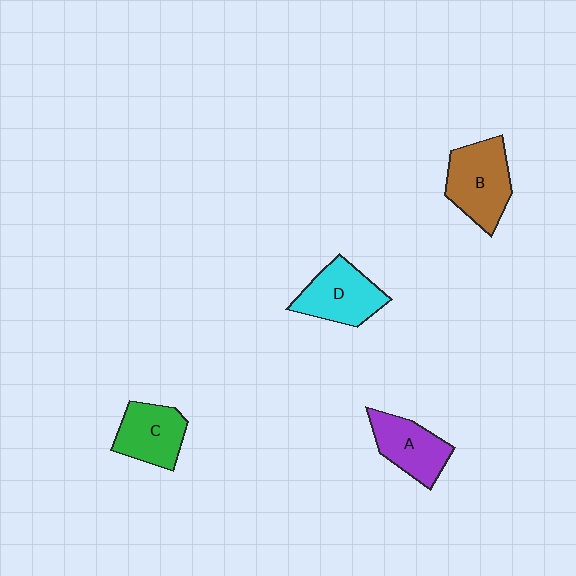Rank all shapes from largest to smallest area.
From largest to smallest: B (brown), D (cyan), A (purple), C (green).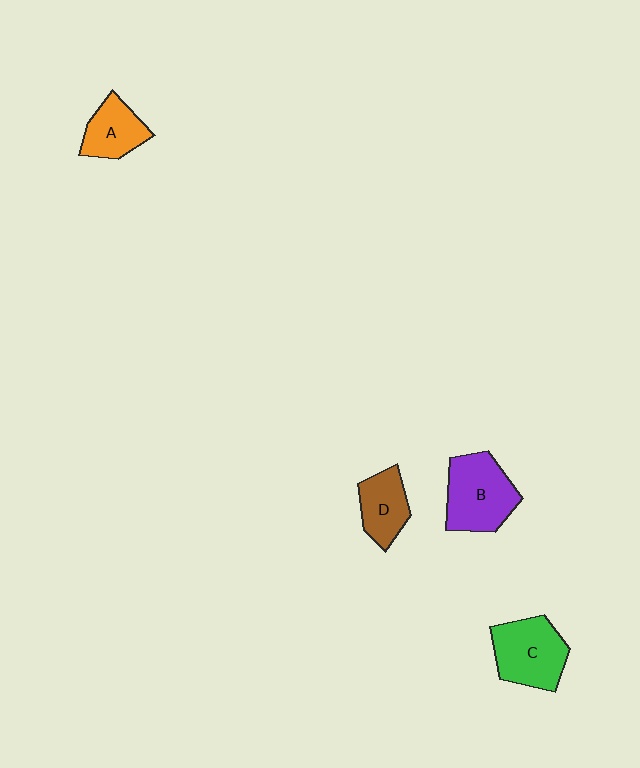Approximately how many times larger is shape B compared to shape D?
Approximately 1.5 times.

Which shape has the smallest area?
Shape D (brown).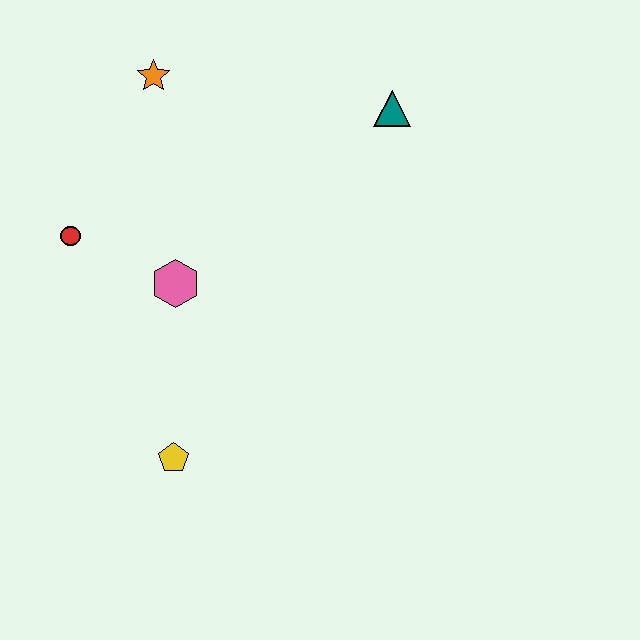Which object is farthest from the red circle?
The teal triangle is farthest from the red circle.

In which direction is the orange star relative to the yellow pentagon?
The orange star is above the yellow pentagon.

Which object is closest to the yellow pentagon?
The pink hexagon is closest to the yellow pentagon.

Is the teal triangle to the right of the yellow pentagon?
Yes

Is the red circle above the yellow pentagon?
Yes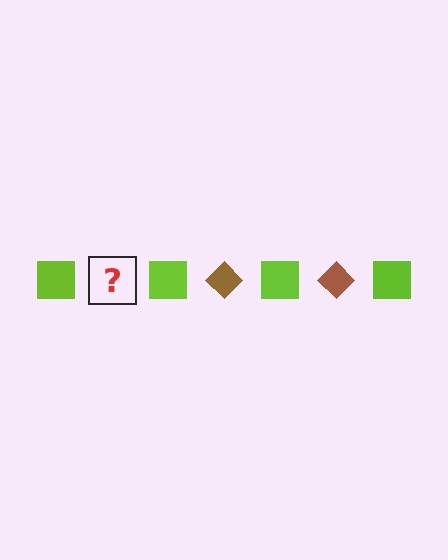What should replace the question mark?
The question mark should be replaced with a brown diamond.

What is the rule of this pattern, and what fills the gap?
The rule is that the pattern alternates between lime square and brown diamond. The gap should be filled with a brown diamond.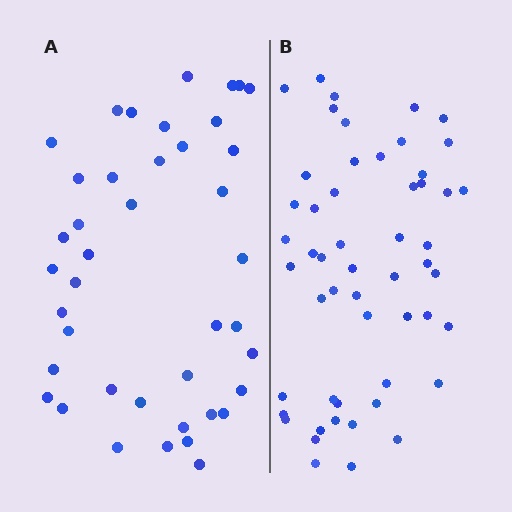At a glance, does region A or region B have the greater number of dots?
Region B (the right region) has more dots.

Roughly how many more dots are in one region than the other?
Region B has roughly 12 or so more dots than region A.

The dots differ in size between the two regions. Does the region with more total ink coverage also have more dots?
No. Region A has more total ink coverage because its dots are larger, but region B actually contains more individual dots. Total area can be misleading — the number of items is what matters here.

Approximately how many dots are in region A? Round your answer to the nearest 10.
About 40 dots. (The exact count is 41, which rounds to 40.)